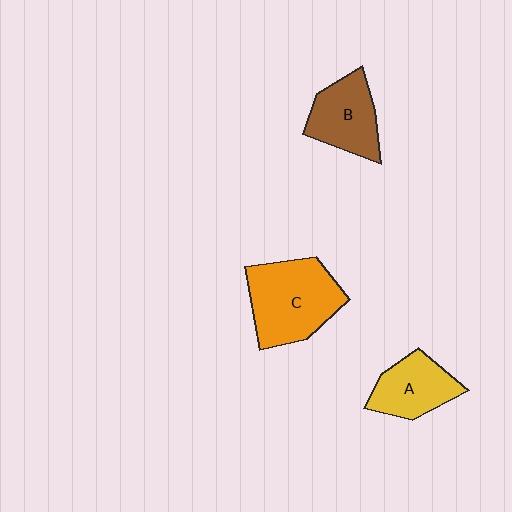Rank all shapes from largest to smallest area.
From largest to smallest: C (orange), B (brown), A (yellow).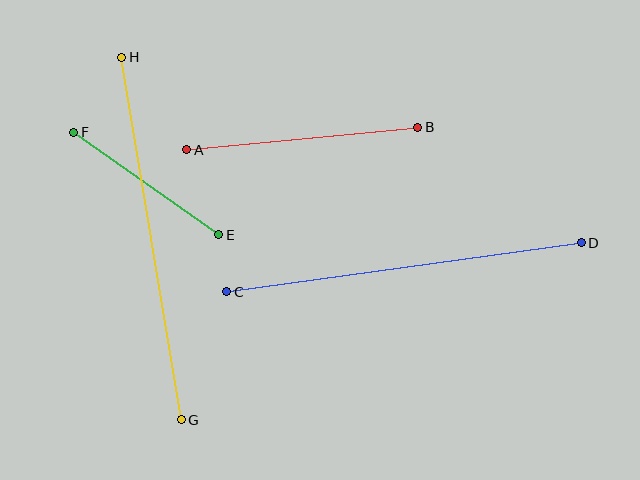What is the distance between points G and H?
The distance is approximately 367 pixels.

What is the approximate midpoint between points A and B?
The midpoint is at approximately (302, 138) pixels.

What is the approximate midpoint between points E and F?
The midpoint is at approximately (146, 184) pixels.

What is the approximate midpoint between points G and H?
The midpoint is at approximately (151, 239) pixels.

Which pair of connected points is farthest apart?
Points G and H are farthest apart.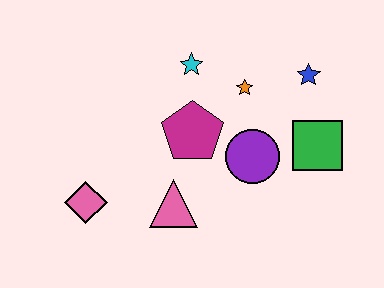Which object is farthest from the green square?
The pink diamond is farthest from the green square.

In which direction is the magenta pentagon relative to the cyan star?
The magenta pentagon is below the cyan star.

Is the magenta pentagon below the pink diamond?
No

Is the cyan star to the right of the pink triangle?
Yes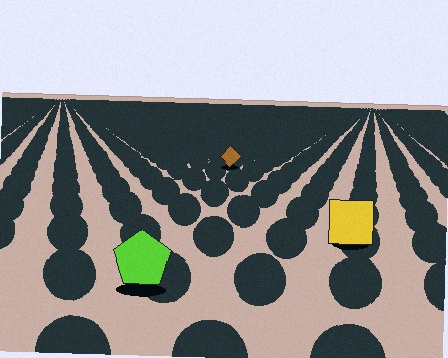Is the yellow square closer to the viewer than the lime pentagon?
No. The lime pentagon is closer — you can tell from the texture gradient: the ground texture is coarser near it.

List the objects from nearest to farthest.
From nearest to farthest: the lime pentagon, the yellow square, the brown diamond.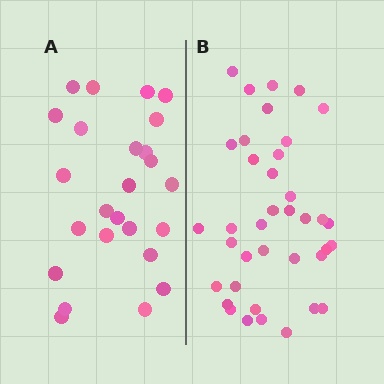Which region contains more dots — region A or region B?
Region B (the right region) has more dots.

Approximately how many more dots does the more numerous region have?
Region B has approximately 15 more dots than region A.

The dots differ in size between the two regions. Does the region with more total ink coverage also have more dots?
No. Region A has more total ink coverage because its dots are larger, but region B actually contains more individual dots. Total area can be misleading — the number of items is what matters here.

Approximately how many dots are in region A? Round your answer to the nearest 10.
About 20 dots. (The exact count is 25, which rounds to 20.)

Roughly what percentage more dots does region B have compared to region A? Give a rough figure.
About 50% more.